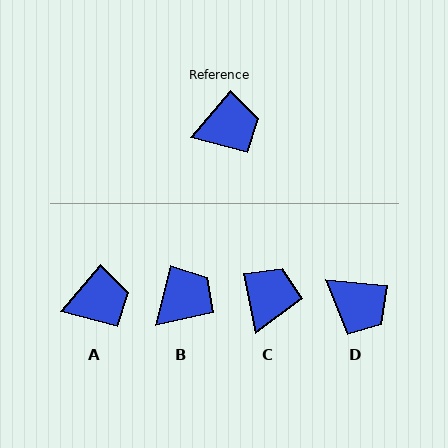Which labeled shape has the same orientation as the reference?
A.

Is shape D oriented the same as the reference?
No, it is off by about 54 degrees.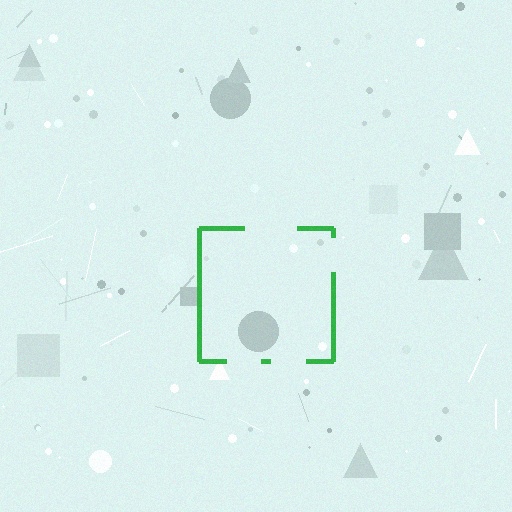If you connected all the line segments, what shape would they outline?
They would outline a square.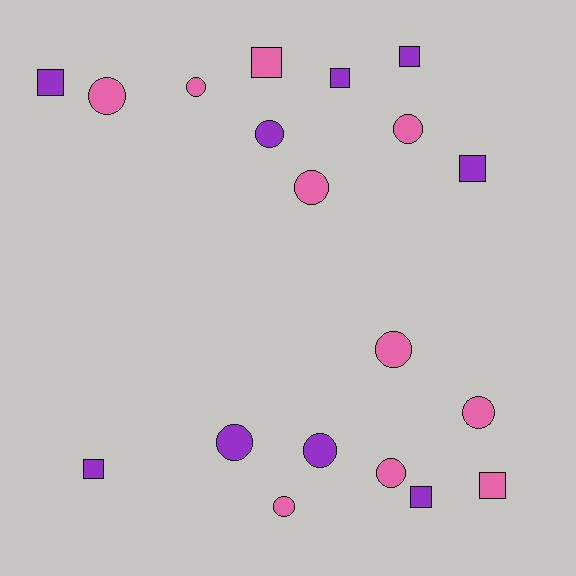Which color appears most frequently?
Pink, with 10 objects.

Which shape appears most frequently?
Circle, with 11 objects.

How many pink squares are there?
There are 2 pink squares.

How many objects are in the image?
There are 19 objects.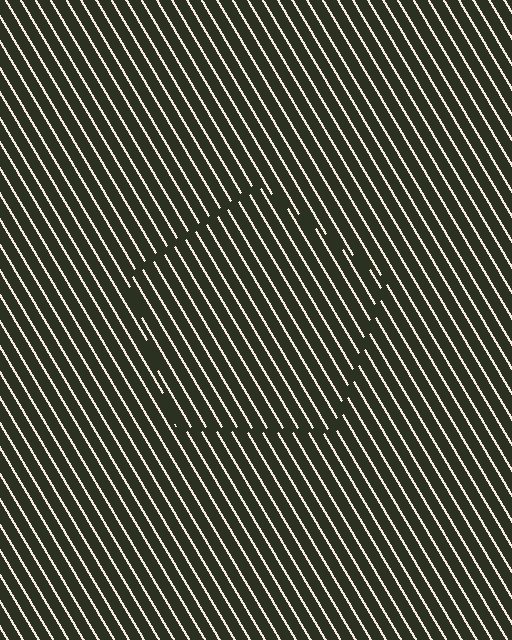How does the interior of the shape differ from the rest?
The interior of the shape contains the same grating, shifted by half a period — the contour is defined by the phase discontinuity where line-ends from the inner and outer gratings abut.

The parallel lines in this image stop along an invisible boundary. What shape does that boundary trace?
An illusory pentagon. The interior of the shape contains the same grating, shifted by half a period — the contour is defined by the phase discontinuity where line-ends from the inner and outer gratings abut.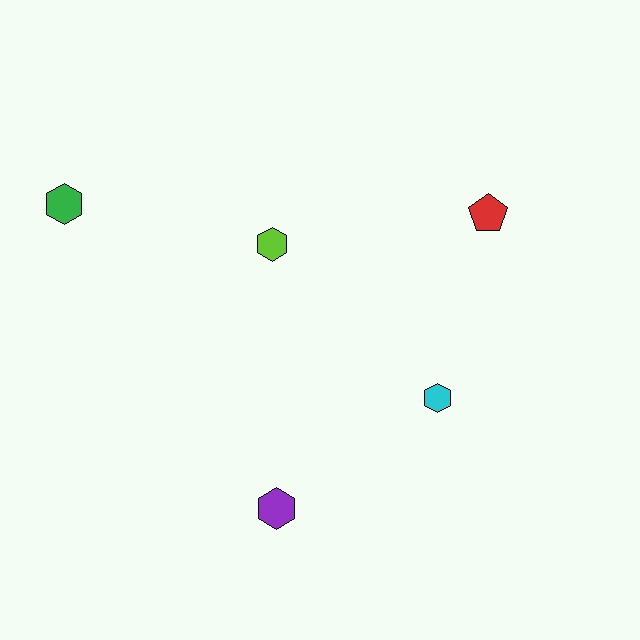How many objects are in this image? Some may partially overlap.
There are 5 objects.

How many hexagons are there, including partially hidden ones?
There are 4 hexagons.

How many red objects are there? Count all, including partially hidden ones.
There is 1 red object.